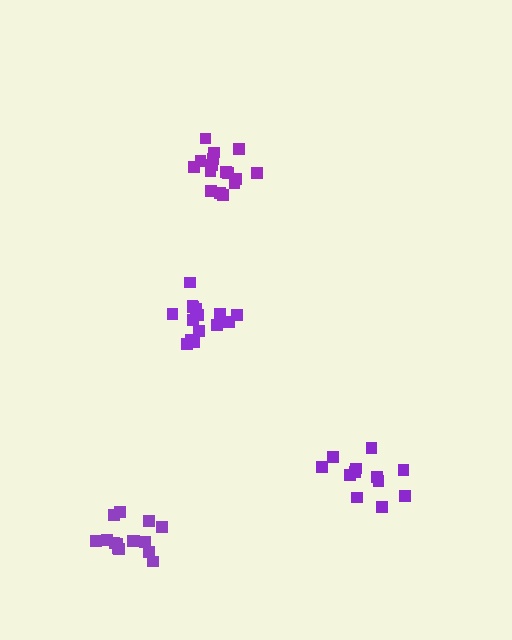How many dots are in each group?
Group 1: 16 dots, Group 2: 15 dots, Group 3: 12 dots, Group 4: 15 dots (58 total).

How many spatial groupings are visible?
There are 4 spatial groupings.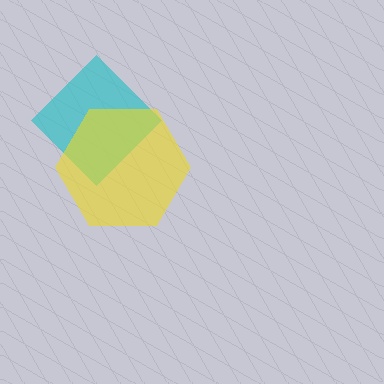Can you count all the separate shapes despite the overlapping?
Yes, there are 2 separate shapes.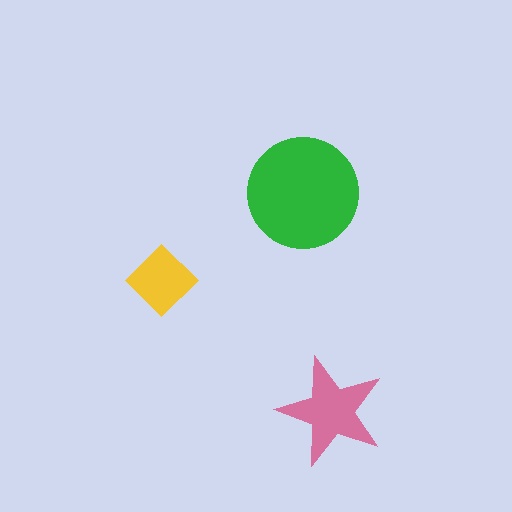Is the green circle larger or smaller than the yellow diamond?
Larger.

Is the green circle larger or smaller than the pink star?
Larger.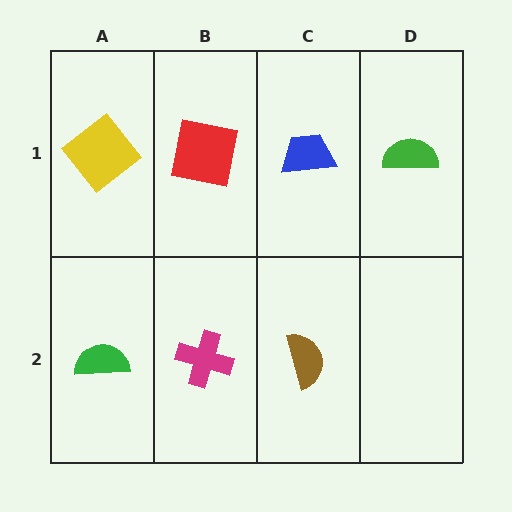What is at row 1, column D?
A green semicircle.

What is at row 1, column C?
A blue trapezoid.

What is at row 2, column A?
A green semicircle.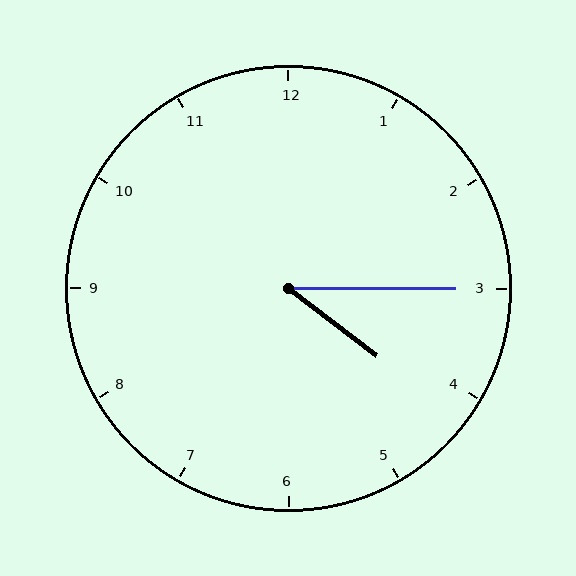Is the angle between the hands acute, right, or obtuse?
It is acute.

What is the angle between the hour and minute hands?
Approximately 38 degrees.